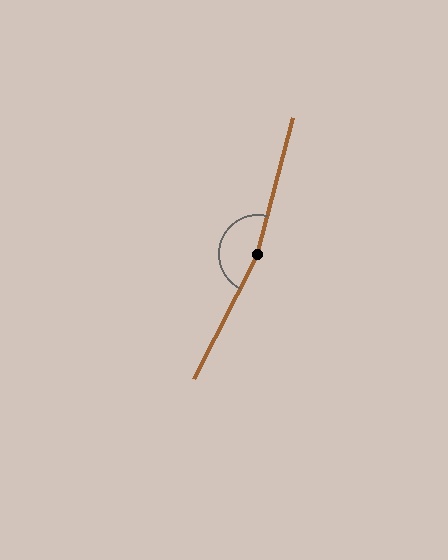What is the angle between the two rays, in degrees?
Approximately 168 degrees.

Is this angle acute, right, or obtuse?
It is obtuse.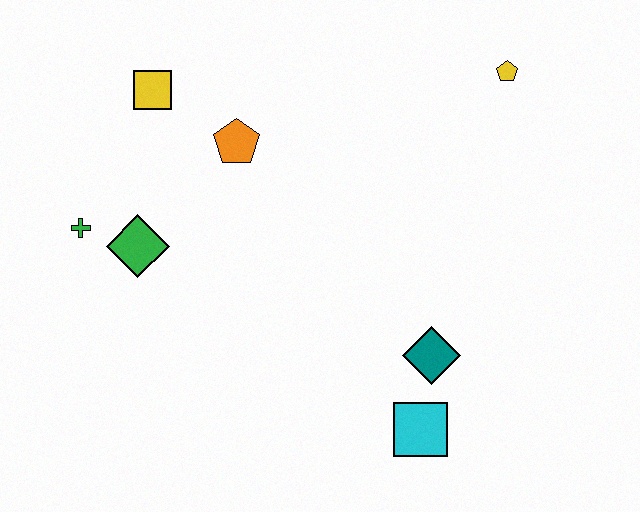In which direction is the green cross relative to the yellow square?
The green cross is below the yellow square.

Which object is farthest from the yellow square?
The cyan square is farthest from the yellow square.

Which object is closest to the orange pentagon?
The yellow square is closest to the orange pentagon.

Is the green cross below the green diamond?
No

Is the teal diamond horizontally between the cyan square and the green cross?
No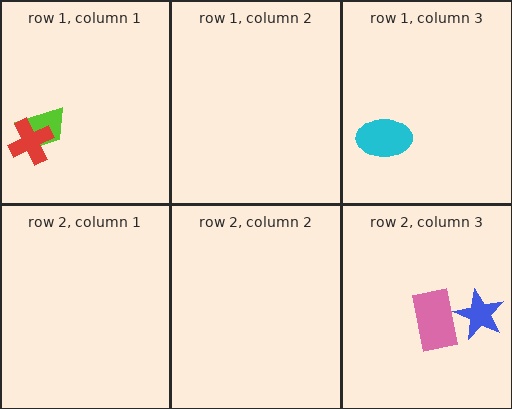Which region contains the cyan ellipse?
The row 1, column 3 region.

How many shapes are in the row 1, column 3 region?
1.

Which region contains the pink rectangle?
The row 2, column 3 region.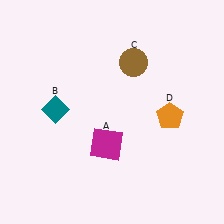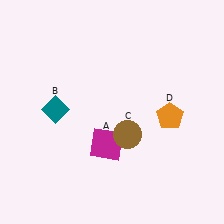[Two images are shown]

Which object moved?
The brown circle (C) moved down.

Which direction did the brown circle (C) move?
The brown circle (C) moved down.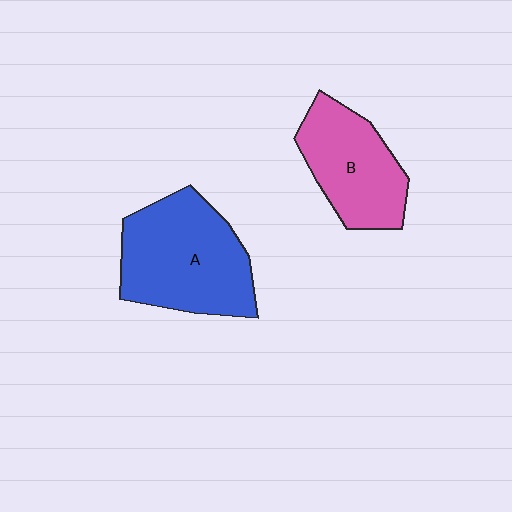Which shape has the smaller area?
Shape B (pink).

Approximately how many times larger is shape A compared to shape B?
Approximately 1.3 times.